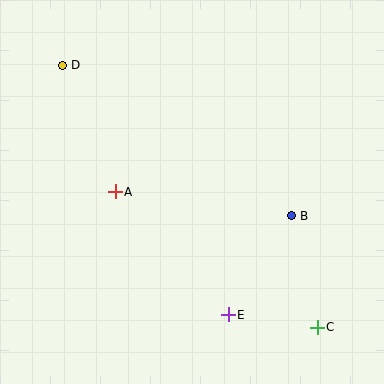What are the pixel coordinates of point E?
Point E is at (228, 315).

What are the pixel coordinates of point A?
Point A is at (115, 192).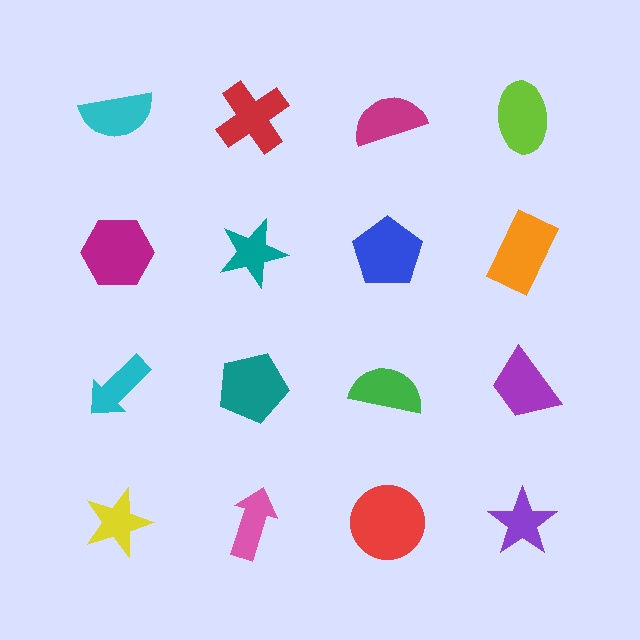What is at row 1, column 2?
A red cross.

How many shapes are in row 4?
4 shapes.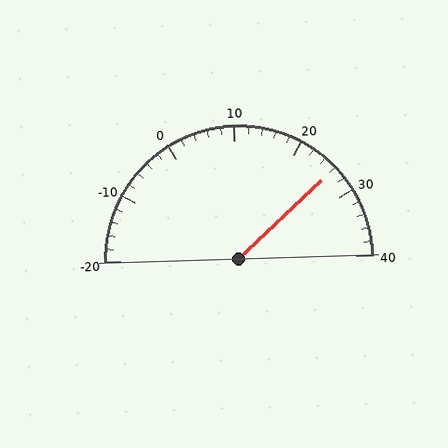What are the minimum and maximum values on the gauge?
The gauge ranges from -20 to 40.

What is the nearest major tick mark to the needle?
The nearest major tick mark is 30.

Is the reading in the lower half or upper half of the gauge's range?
The reading is in the upper half of the range (-20 to 40).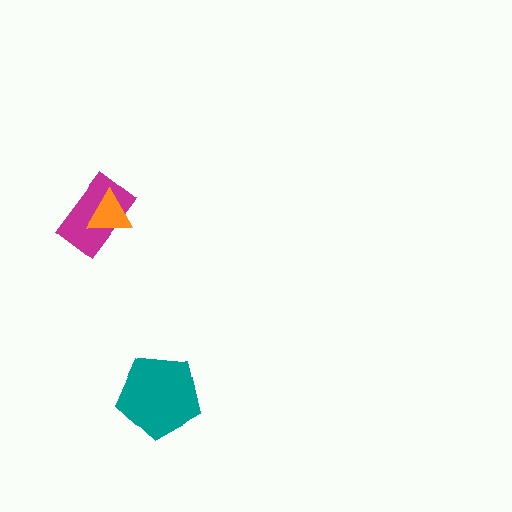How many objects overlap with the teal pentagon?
0 objects overlap with the teal pentagon.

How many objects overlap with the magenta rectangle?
1 object overlaps with the magenta rectangle.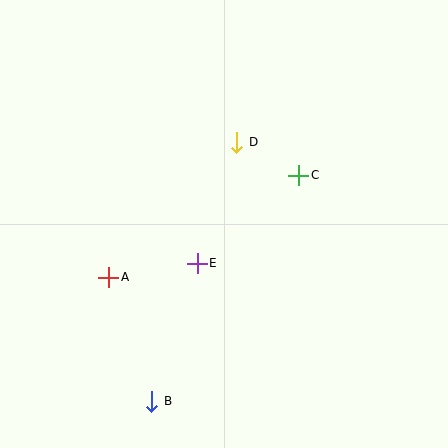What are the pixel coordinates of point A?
Point A is at (109, 277).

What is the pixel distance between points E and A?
The distance between E and A is 90 pixels.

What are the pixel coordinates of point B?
Point B is at (152, 401).